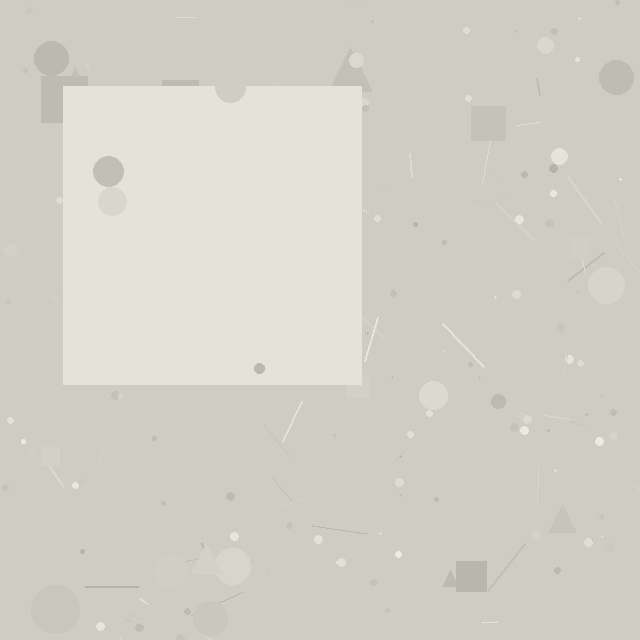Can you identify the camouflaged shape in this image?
The camouflaged shape is a square.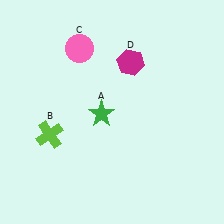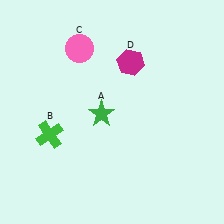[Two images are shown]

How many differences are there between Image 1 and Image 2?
There is 1 difference between the two images.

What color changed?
The cross (B) changed from lime in Image 1 to green in Image 2.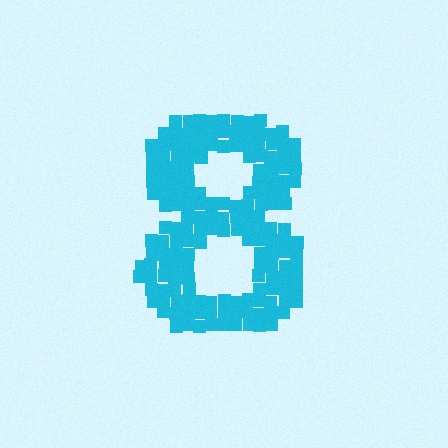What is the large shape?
The large shape is the digit 8.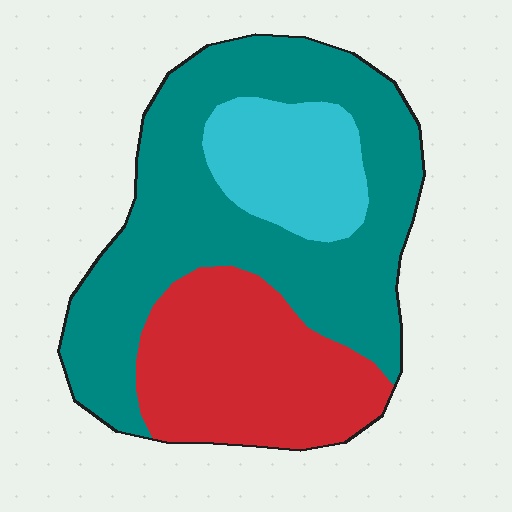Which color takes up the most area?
Teal, at roughly 55%.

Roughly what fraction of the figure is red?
Red takes up between a quarter and a half of the figure.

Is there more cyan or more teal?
Teal.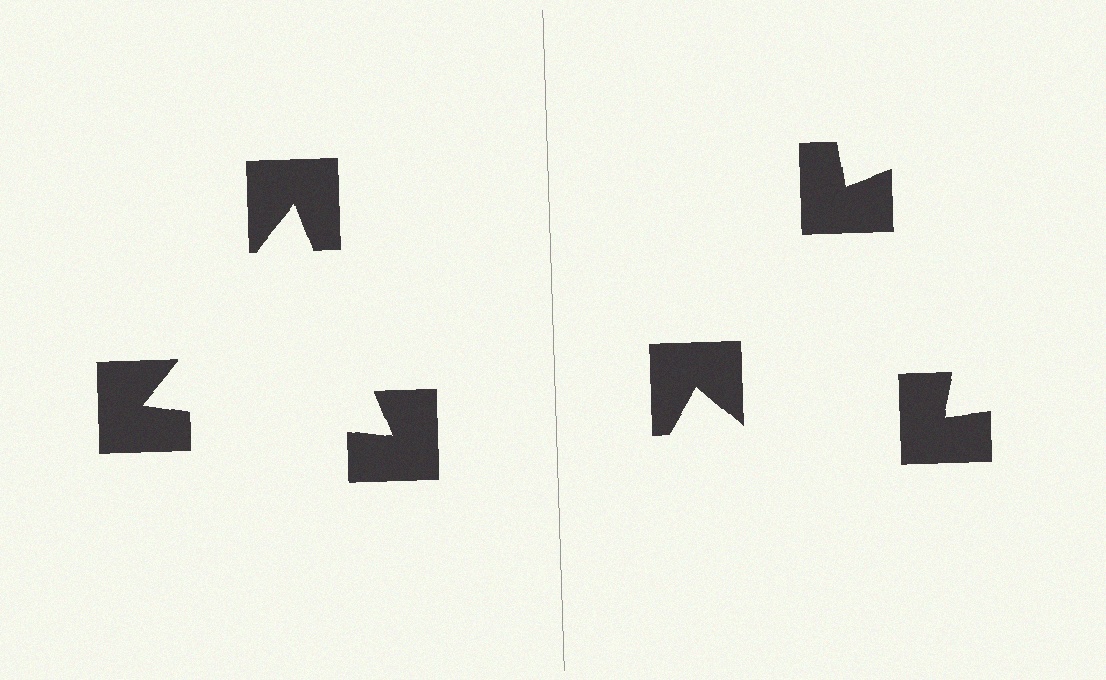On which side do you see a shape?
An illusory triangle appears on the left side. On the right side the wedge cuts are rotated, so no coherent shape forms.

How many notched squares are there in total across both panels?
6 — 3 on each side.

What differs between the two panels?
The notched squares are positioned identically on both sides; only the wedge orientations differ. On the left they align to a triangle; on the right they are misaligned.